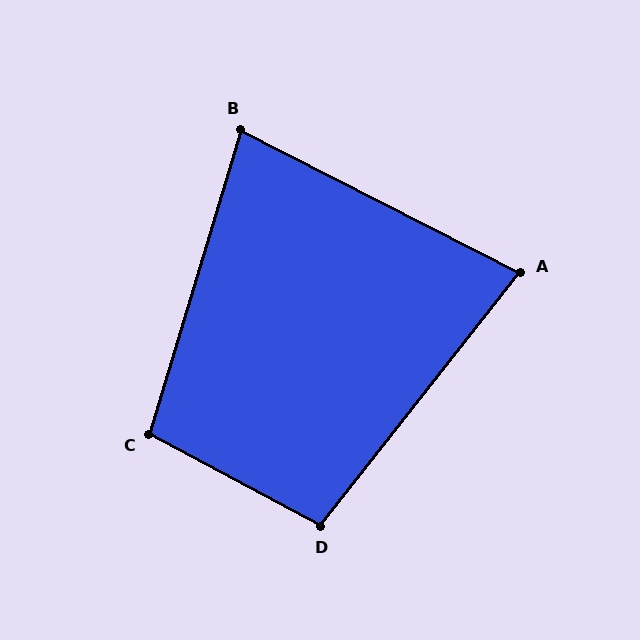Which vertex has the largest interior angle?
C, at approximately 101 degrees.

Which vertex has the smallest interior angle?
A, at approximately 79 degrees.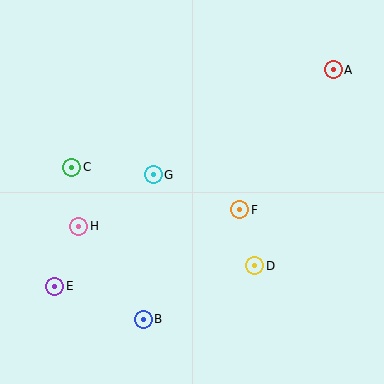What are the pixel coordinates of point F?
Point F is at (240, 210).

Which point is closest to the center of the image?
Point G at (153, 175) is closest to the center.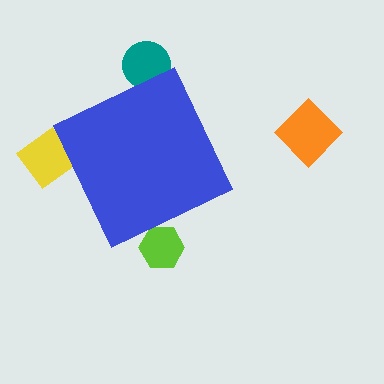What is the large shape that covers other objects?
A blue diamond.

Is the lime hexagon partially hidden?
Yes, the lime hexagon is partially hidden behind the blue diamond.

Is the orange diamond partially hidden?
No, the orange diamond is fully visible.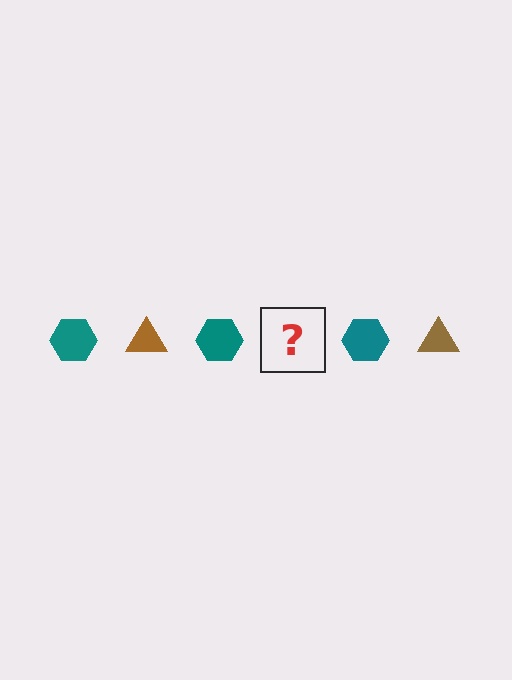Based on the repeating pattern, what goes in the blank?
The blank should be a brown triangle.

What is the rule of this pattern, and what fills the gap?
The rule is that the pattern alternates between teal hexagon and brown triangle. The gap should be filled with a brown triangle.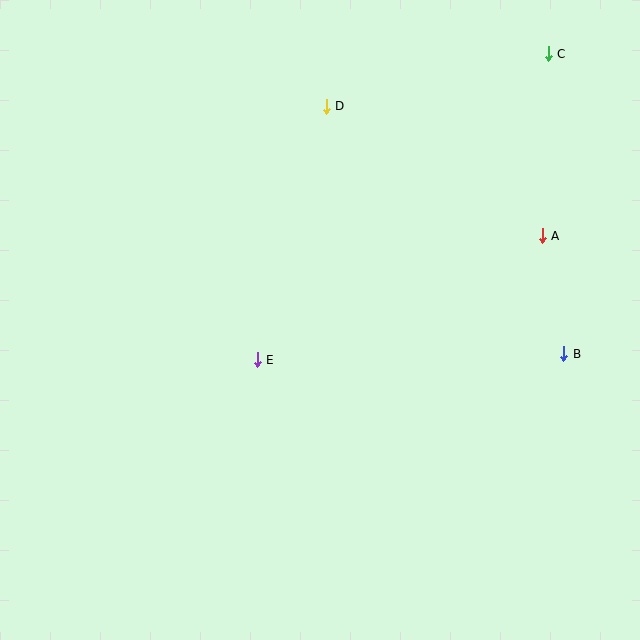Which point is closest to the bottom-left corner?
Point E is closest to the bottom-left corner.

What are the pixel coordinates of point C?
Point C is at (548, 54).